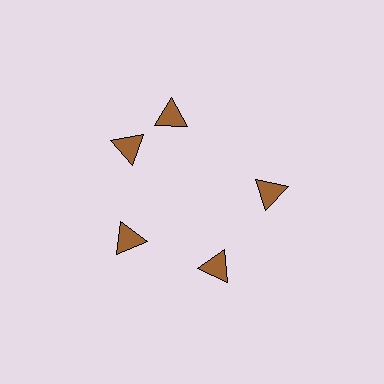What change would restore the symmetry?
The symmetry would be restored by rotating it back into even spacing with its neighbors so that all 5 triangles sit at equal angles and equal distance from the center.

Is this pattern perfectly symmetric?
No. The 5 brown triangles are arranged in a ring, but one element near the 1 o'clock position is rotated out of alignment along the ring, breaking the 5-fold rotational symmetry.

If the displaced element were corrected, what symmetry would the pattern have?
It would have 5-fold rotational symmetry — the pattern would map onto itself every 72 degrees.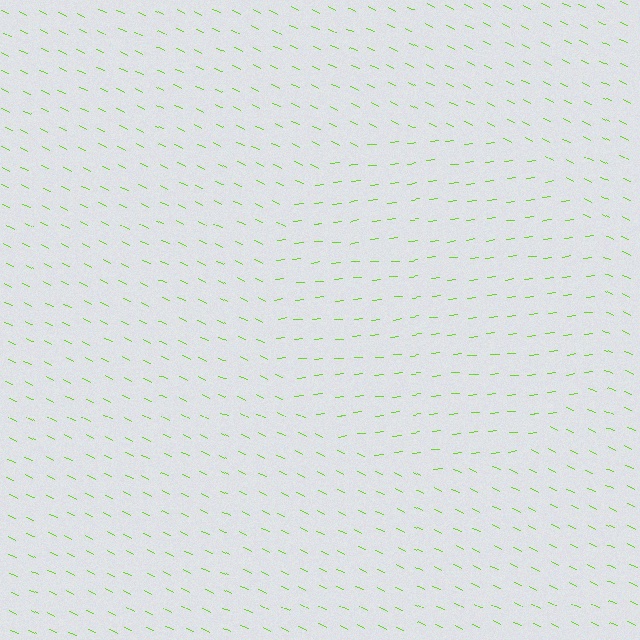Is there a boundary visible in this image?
Yes, there is a texture boundary formed by a change in line orientation.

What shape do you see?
I see a circle.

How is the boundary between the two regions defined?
The boundary is defined purely by a change in line orientation (approximately 32 degrees difference). All lines are the same color and thickness.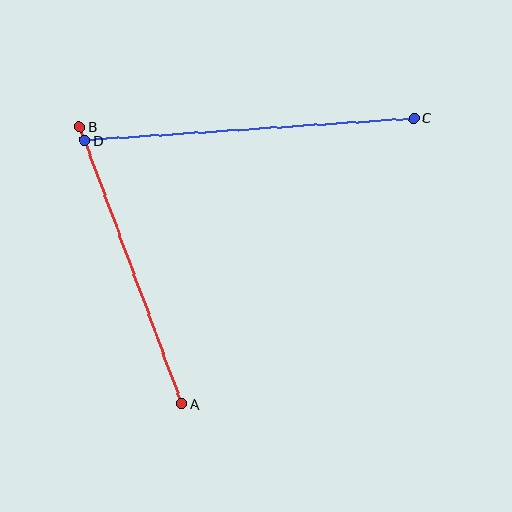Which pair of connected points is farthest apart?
Points C and D are farthest apart.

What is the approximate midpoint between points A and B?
The midpoint is at approximately (131, 265) pixels.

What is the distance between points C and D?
The distance is approximately 330 pixels.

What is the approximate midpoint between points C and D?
The midpoint is at approximately (249, 129) pixels.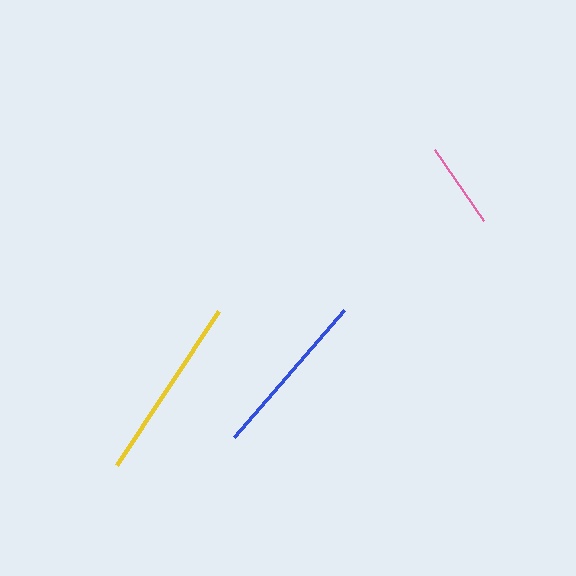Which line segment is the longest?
The yellow line is the longest at approximately 185 pixels.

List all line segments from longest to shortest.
From longest to shortest: yellow, blue, pink.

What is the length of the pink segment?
The pink segment is approximately 86 pixels long.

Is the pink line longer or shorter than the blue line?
The blue line is longer than the pink line.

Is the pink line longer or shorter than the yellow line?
The yellow line is longer than the pink line.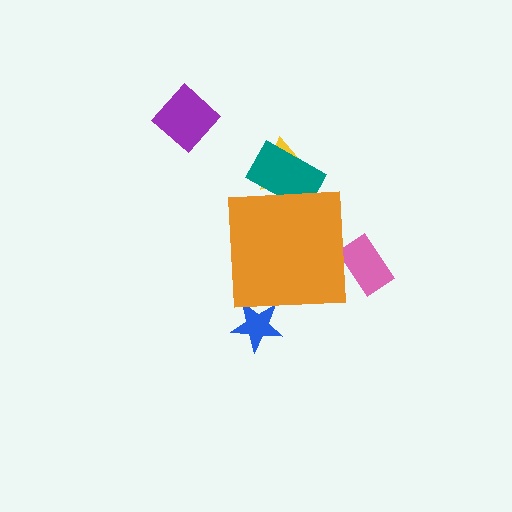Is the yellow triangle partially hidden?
Yes, the yellow triangle is partially hidden behind the orange square.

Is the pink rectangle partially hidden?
Yes, the pink rectangle is partially hidden behind the orange square.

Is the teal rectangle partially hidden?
Yes, the teal rectangle is partially hidden behind the orange square.